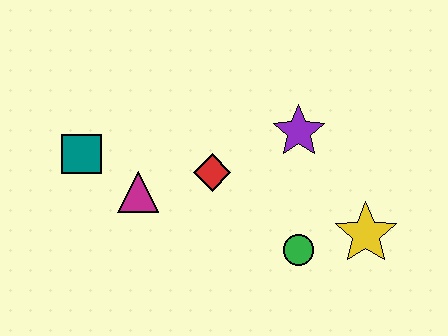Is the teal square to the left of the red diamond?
Yes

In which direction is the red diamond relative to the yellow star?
The red diamond is to the left of the yellow star.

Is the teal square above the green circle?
Yes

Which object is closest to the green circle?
The yellow star is closest to the green circle.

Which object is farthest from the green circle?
The teal square is farthest from the green circle.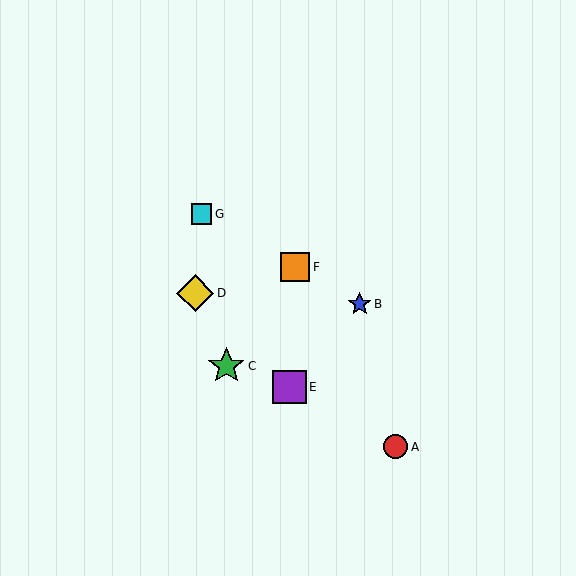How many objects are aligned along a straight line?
3 objects (B, F, G) are aligned along a straight line.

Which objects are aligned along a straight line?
Objects B, F, G are aligned along a straight line.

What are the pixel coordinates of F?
Object F is at (295, 267).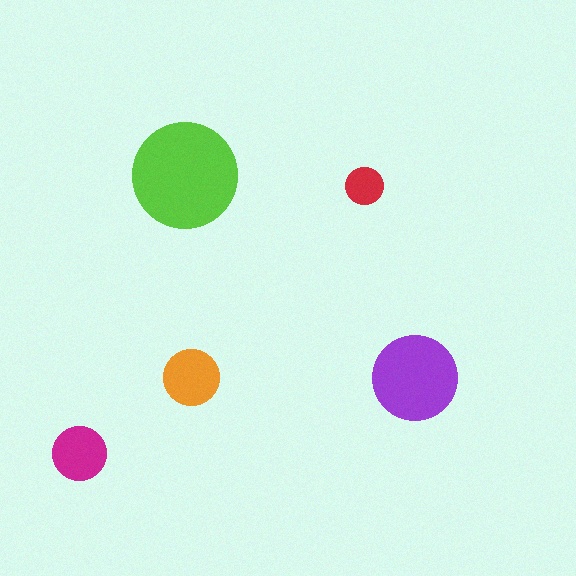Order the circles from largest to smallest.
the lime one, the purple one, the orange one, the magenta one, the red one.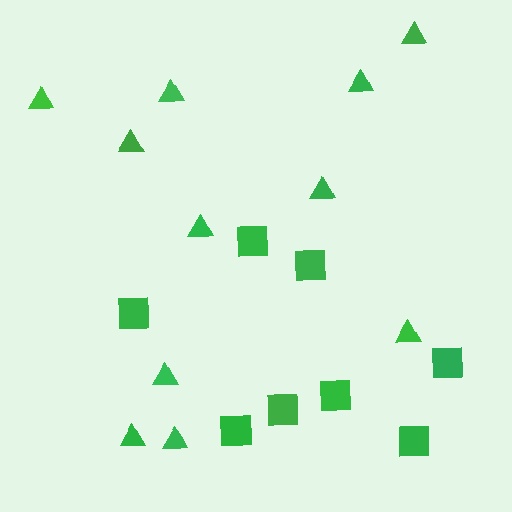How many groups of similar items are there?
There are 2 groups: one group of triangles (11) and one group of squares (8).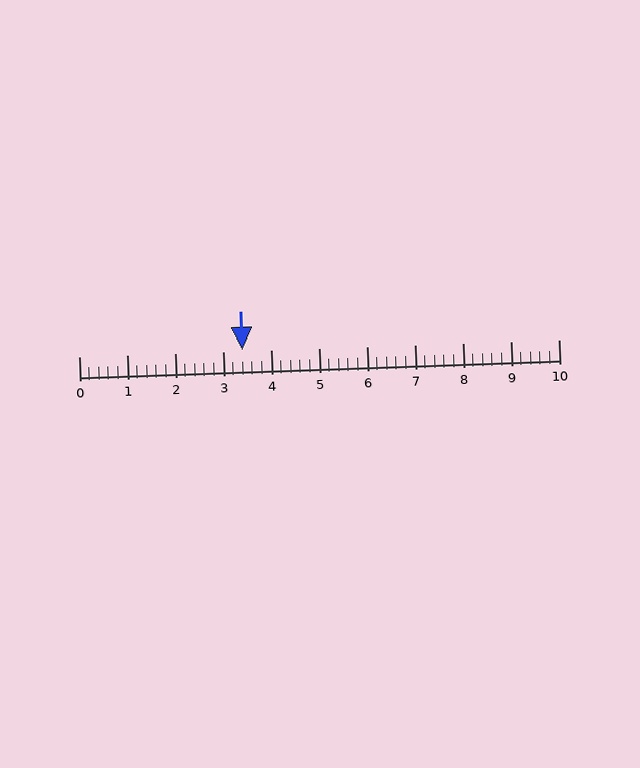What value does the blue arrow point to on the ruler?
The blue arrow points to approximately 3.4.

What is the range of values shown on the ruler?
The ruler shows values from 0 to 10.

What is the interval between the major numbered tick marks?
The major tick marks are spaced 1 units apart.